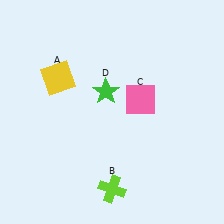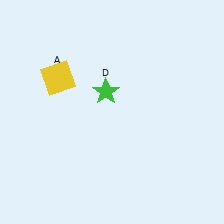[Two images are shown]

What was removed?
The lime cross (B), the pink square (C) were removed in Image 2.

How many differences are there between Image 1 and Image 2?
There are 2 differences between the two images.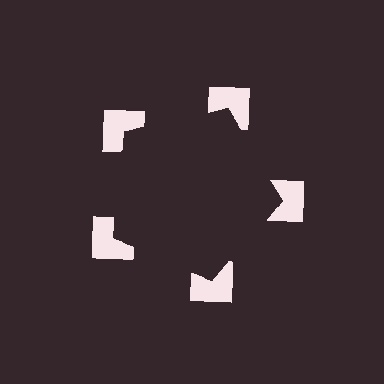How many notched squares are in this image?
There are 5 — one at each vertex of the illusory pentagon.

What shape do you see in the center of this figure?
An illusory pentagon — its edges are inferred from the aligned wedge cuts in the notched squares, not physically drawn.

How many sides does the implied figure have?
5 sides.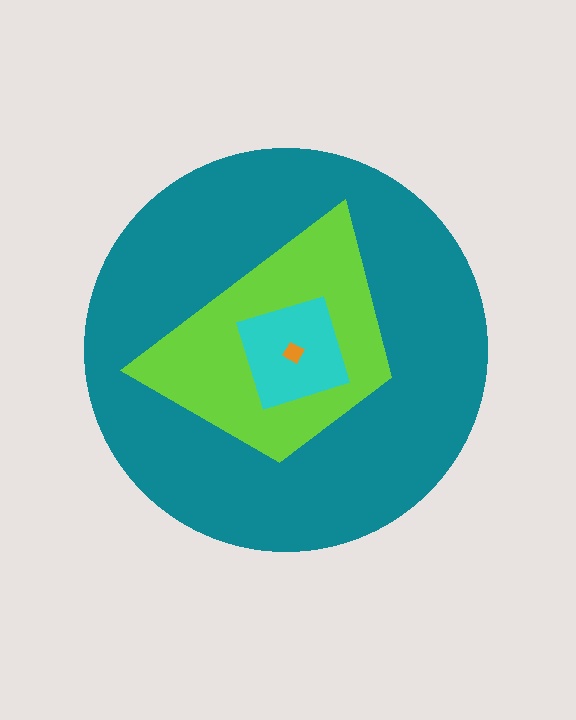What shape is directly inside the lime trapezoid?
The cyan square.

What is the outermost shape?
The teal circle.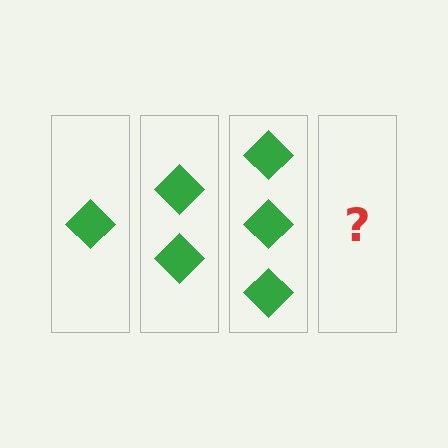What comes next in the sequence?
The next element should be 4 diamonds.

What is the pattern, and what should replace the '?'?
The pattern is that each step adds one more diamond. The '?' should be 4 diamonds.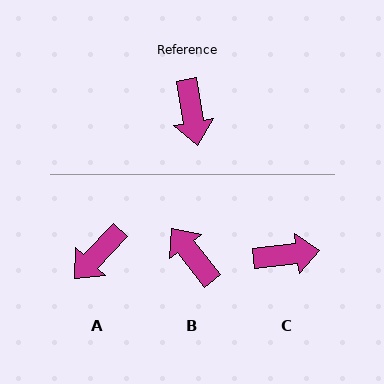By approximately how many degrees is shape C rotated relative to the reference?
Approximately 87 degrees counter-clockwise.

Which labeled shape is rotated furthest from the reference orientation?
B, about 152 degrees away.